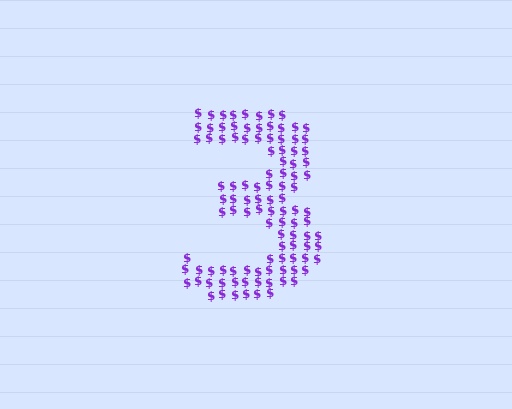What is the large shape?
The large shape is the digit 3.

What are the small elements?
The small elements are dollar signs.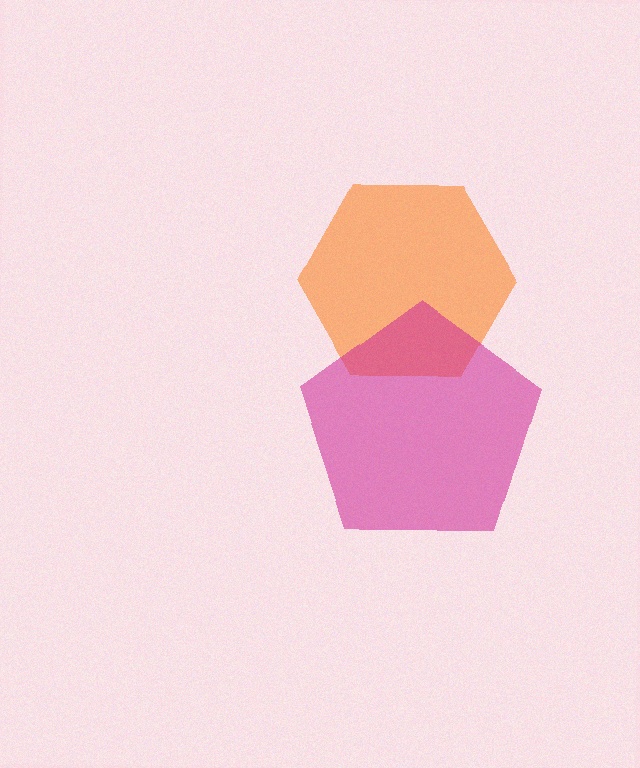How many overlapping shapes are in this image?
There are 2 overlapping shapes in the image.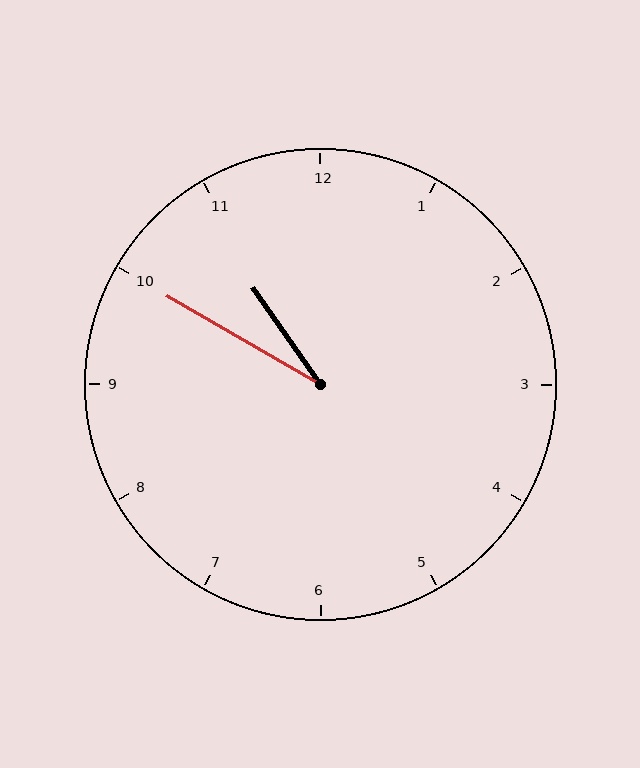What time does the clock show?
10:50.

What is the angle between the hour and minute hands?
Approximately 25 degrees.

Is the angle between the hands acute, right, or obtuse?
It is acute.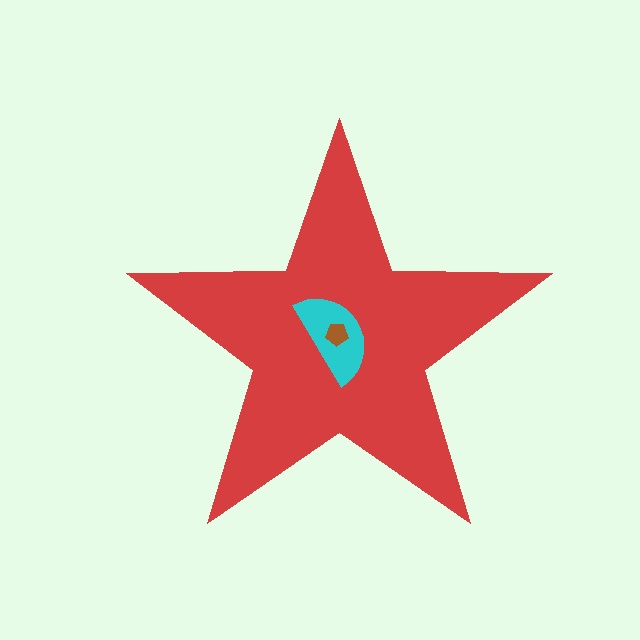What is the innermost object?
The brown pentagon.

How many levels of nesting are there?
3.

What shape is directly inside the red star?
The cyan semicircle.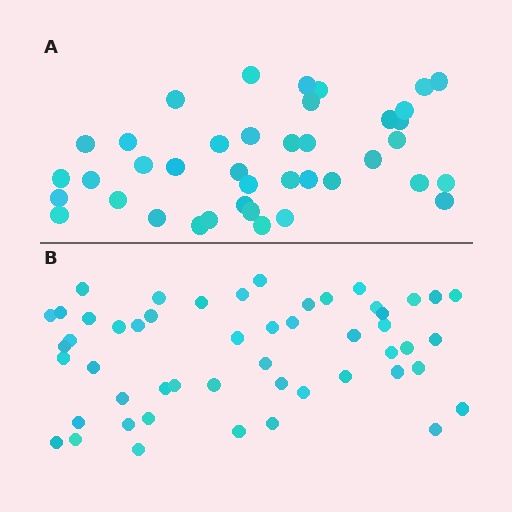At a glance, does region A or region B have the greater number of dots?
Region B (the bottom region) has more dots.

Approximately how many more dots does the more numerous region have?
Region B has roughly 12 or so more dots than region A.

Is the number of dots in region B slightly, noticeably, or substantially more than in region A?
Region B has noticeably more, but not dramatically so. The ratio is roughly 1.3 to 1.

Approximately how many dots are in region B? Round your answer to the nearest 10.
About 50 dots. (The exact count is 51, which rounds to 50.)